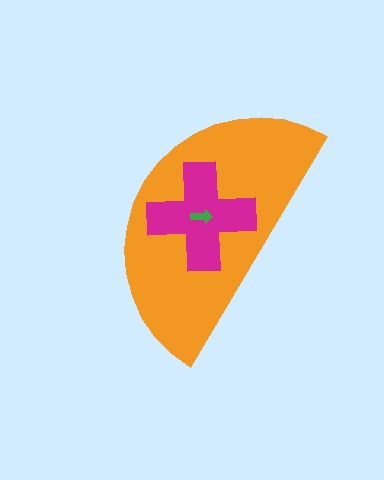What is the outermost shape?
The orange semicircle.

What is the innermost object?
The green arrow.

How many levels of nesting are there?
3.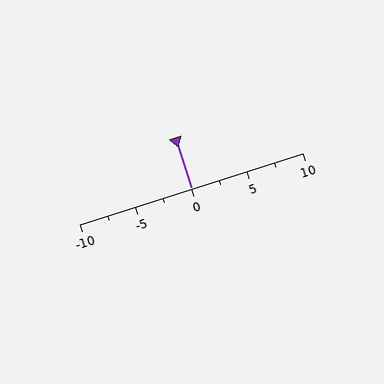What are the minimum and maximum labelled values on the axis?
The axis runs from -10 to 10.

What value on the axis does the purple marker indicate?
The marker indicates approximately 0.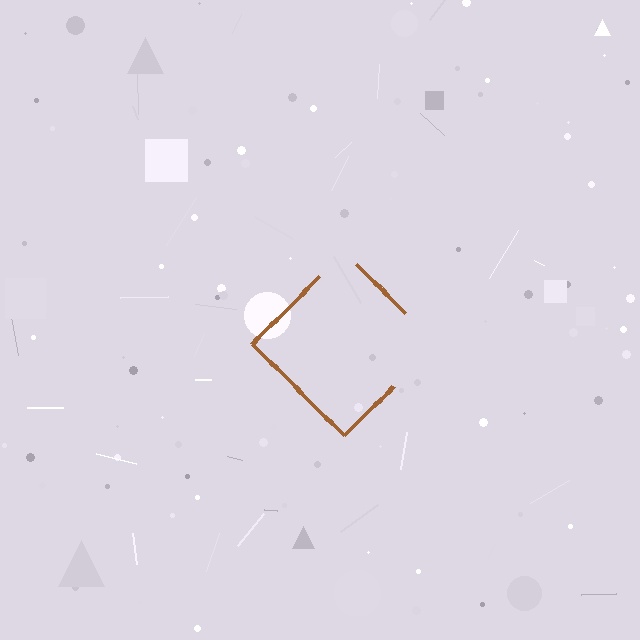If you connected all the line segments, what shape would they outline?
They would outline a diamond.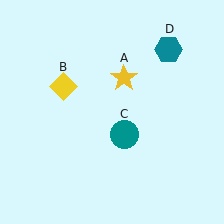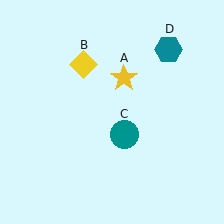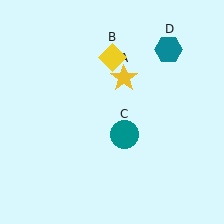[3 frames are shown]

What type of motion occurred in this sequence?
The yellow diamond (object B) rotated clockwise around the center of the scene.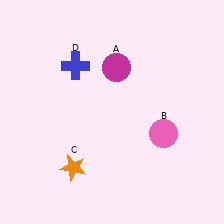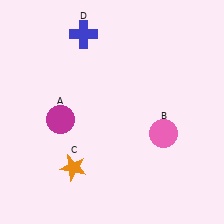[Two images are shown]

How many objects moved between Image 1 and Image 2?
2 objects moved between the two images.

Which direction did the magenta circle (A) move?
The magenta circle (A) moved left.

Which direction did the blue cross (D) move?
The blue cross (D) moved up.